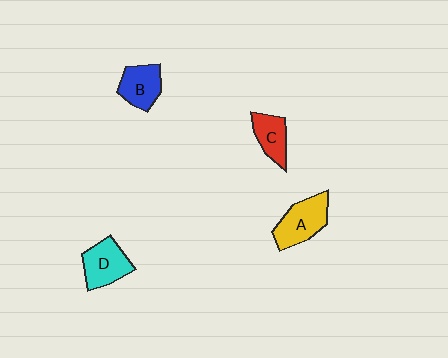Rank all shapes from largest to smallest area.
From largest to smallest: A (yellow), D (cyan), B (blue), C (red).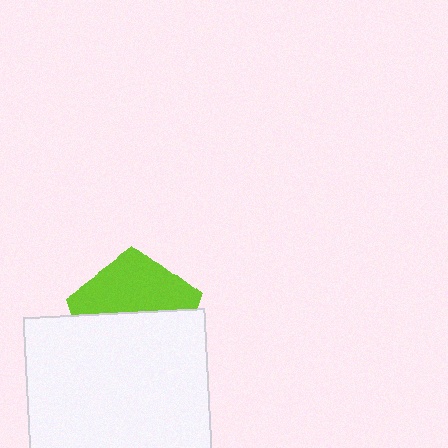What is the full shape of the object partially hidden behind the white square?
The partially hidden object is a lime pentagon.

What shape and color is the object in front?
The object in front is a white square.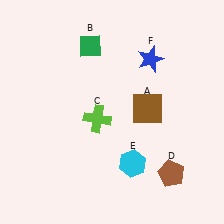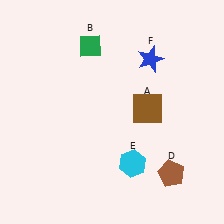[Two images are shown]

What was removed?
The lime cross (C) was removed in Image 2.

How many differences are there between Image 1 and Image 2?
There is 1 difference between the two images.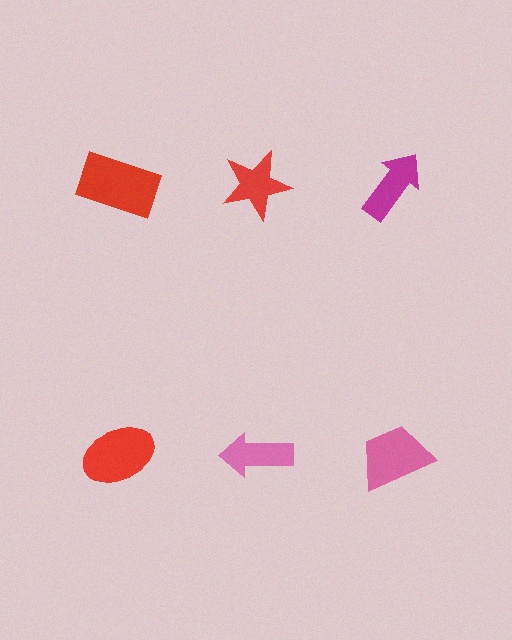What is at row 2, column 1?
A red ellipse.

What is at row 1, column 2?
A red star.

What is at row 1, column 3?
A magenta arrow.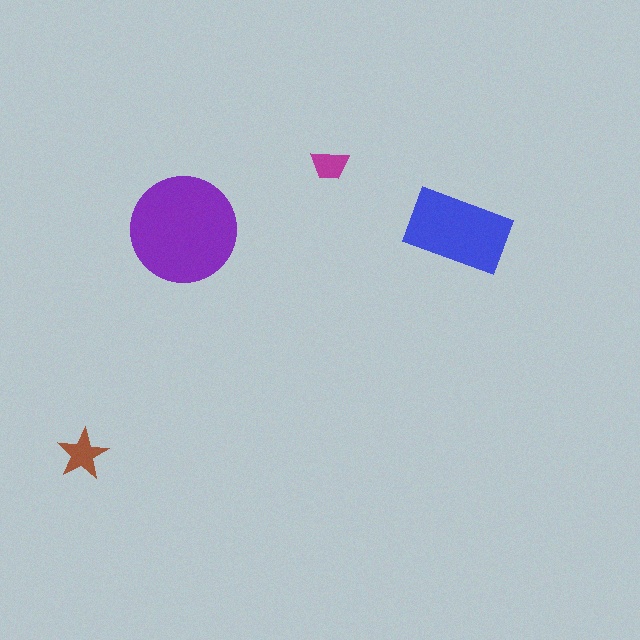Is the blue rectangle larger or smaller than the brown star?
Larger.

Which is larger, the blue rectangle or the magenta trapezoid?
The blue rectangle.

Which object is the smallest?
The magenta trapezoid.